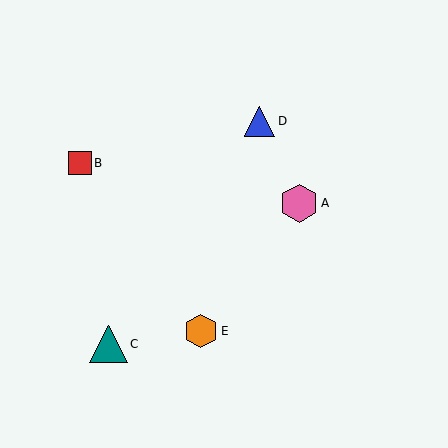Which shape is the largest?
The pink hexagon (labeled A) is the largest.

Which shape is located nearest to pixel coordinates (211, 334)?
The orange hexagon (labeled E) at (201, 331) is nearest to that location.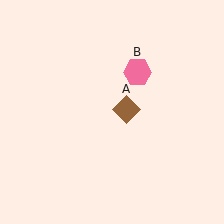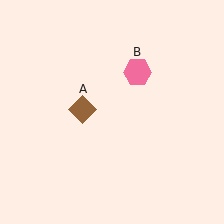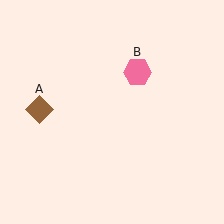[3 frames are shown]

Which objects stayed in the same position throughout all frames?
Pink hexagon (object B) remained stationary.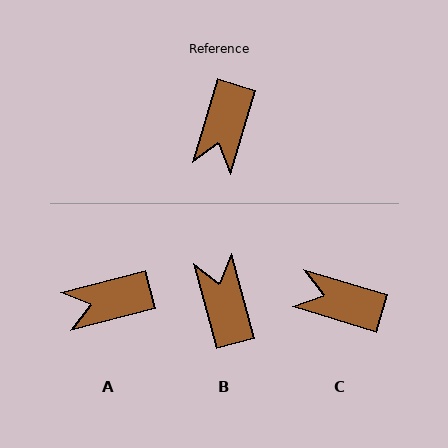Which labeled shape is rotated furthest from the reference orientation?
B, about 148 degrees away.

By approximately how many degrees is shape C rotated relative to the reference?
Approximately 90 degrees clockwise.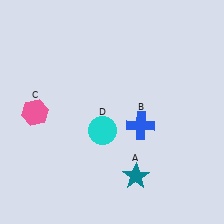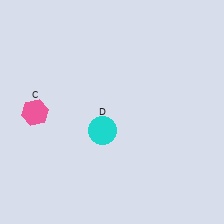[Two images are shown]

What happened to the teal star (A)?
The teal star (A) was removed in Image 2. It was in the bottom-right area of Image 1.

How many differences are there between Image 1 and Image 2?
There are 2 differences between the two images.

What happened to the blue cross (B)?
The blue cross (B) was removed in Image 2. It was in the bottom-right area of Image 1.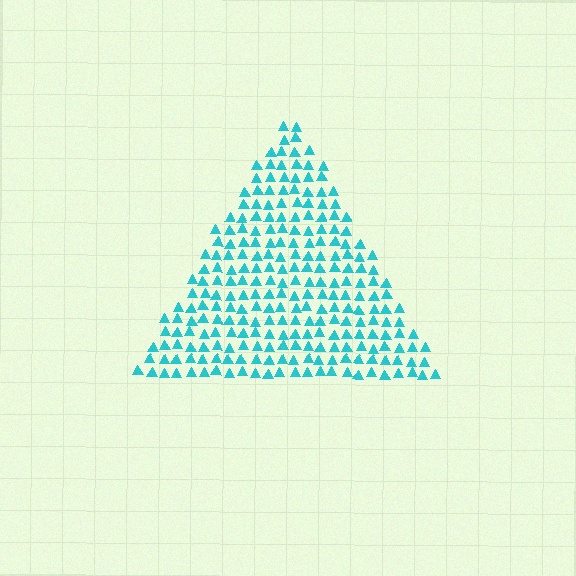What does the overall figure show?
The overall figure shows a triangle.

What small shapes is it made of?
It is made of small triangles.